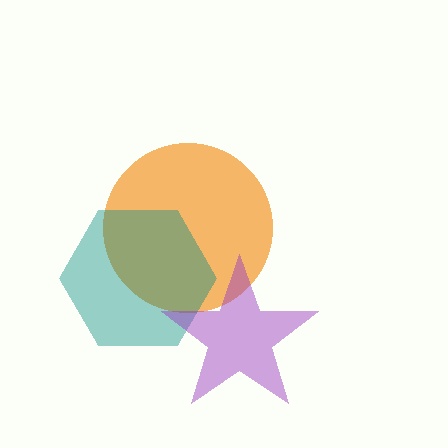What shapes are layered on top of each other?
The layered shapes are: an orange circle, a teal hexagon, a purple star.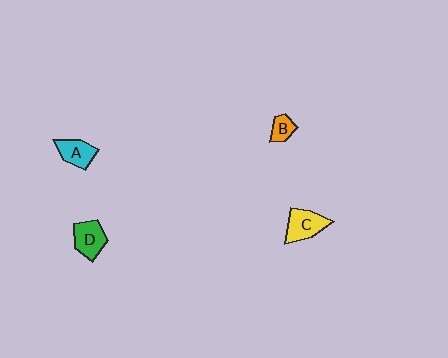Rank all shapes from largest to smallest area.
From largest to smallest: C (yellow), D (green), A (cyan), B (orange).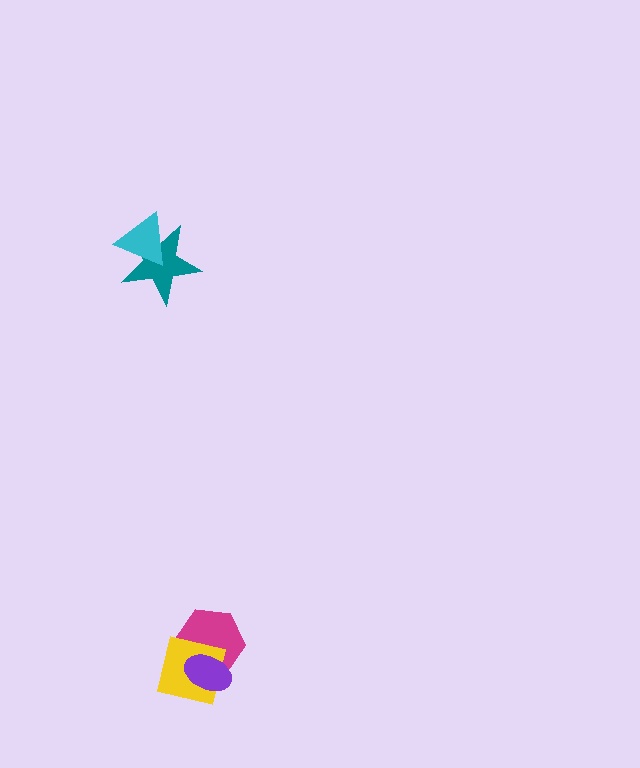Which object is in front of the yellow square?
The purple ellipse is in front of the yellow square.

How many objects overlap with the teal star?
1 object overlaps with the teal star.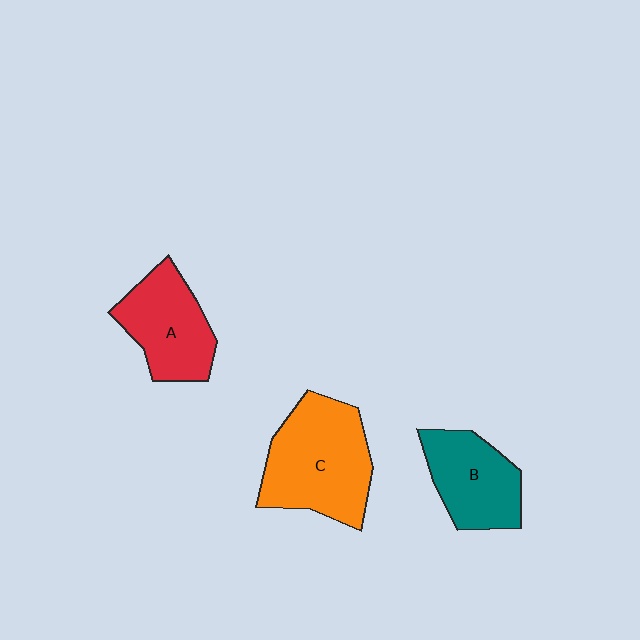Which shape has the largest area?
Shape C (orange).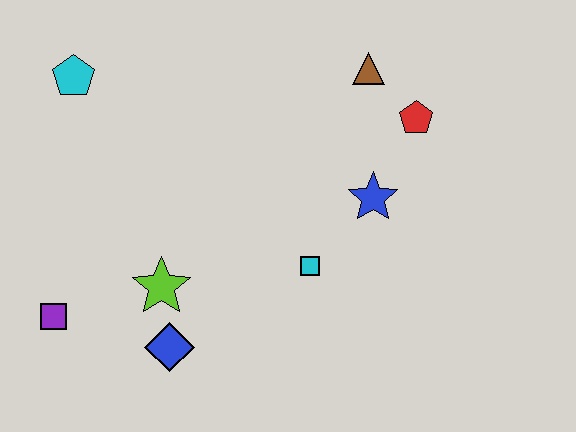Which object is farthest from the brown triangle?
The purple square is farthest from the brown triangle.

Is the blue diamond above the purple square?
No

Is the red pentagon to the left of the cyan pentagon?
No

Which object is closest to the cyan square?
The blue star is closest to the cyan square.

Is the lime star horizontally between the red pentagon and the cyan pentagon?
Yes